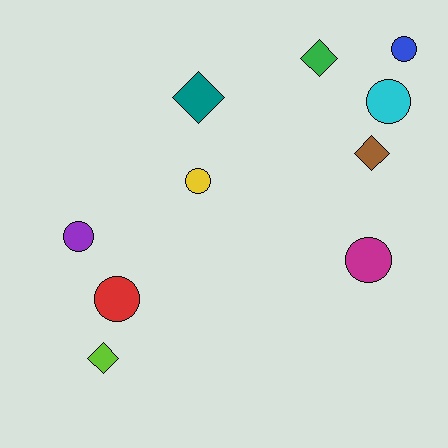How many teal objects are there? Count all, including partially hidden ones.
There is 1 teal object.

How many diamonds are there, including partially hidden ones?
There are 4 diamonds.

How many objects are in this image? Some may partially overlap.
There are 10 objects.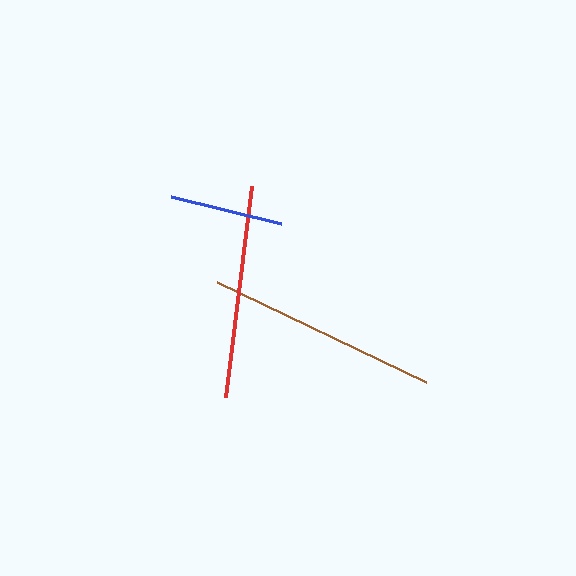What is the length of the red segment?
The red segment is approximately 212 pixels long.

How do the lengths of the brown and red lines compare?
The brown and red lines are approximately the same length.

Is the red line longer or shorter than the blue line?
The red line is longer than the blue line.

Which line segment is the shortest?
The blue line is the shortest at approximately 114 pixels.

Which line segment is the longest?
The brown line is the longest at approximately 231 pixels.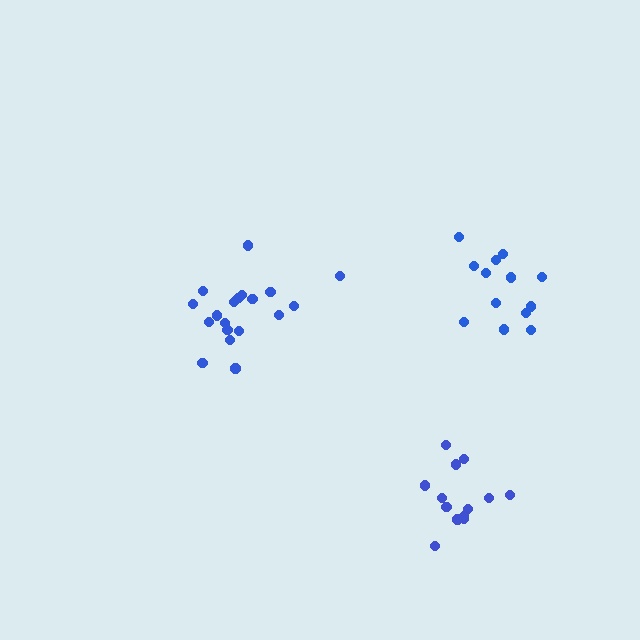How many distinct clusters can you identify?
There are 3 distinct clusters.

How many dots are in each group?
Group 1: 13 dots, Group 2: 19 dots, Group 3: 13 dots (45 total).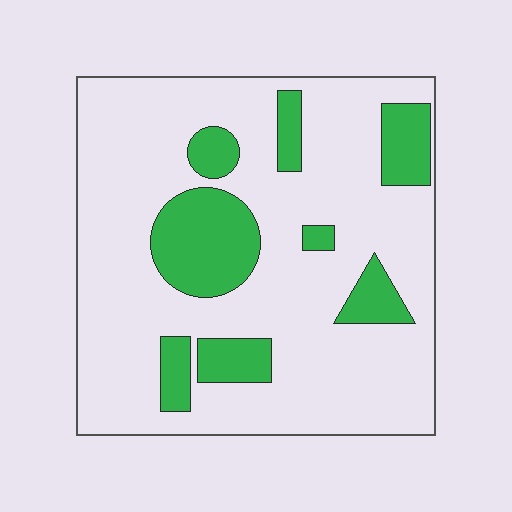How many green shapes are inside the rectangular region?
8.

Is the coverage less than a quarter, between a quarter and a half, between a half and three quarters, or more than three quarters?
Less than a quarter.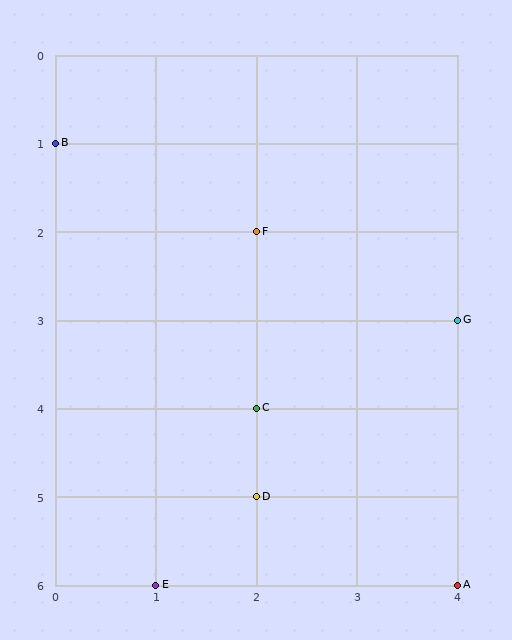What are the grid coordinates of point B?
Point B is at grid coordinates (0, 1).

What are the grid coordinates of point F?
Point F is at grid coordinates (2, 2).